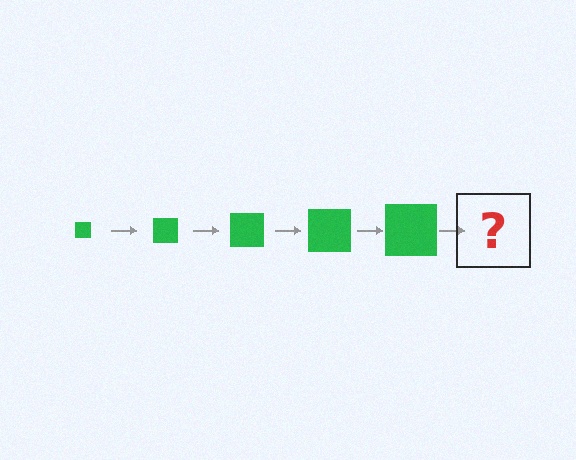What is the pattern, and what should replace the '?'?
The pattern is that the square gets progressively larger each step. The '?' should be a green square, larger than the previous one.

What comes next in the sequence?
The next element should be a green square, larger than the previous one.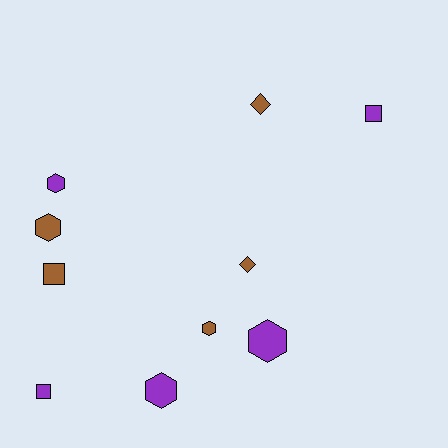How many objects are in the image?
There are 10 objects.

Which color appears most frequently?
Brown, with 5 objects.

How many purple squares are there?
There are 2 purple squares.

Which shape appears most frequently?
Hexagon, with 5 objects.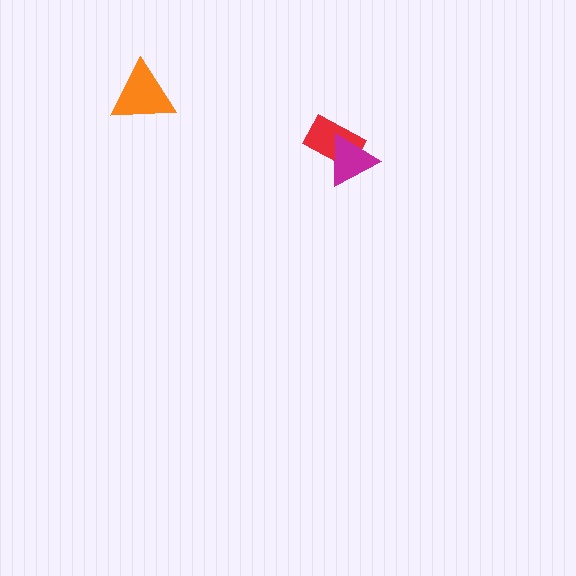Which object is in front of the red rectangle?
The magenta triangle is in front of the red rectangle.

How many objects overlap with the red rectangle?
1 object overlaps with the red rectangle.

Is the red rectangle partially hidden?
Yes, it is partially covered by another shape.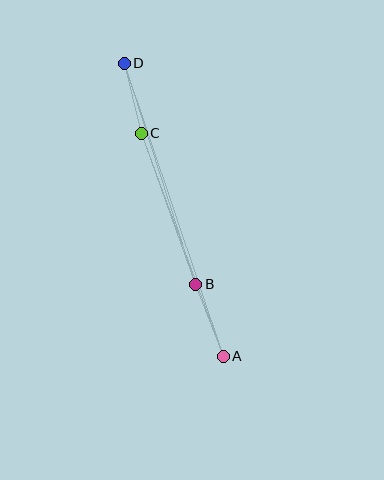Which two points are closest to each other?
Points C and D are closest to each other.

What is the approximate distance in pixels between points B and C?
The distance between B and C is approximately 161 pixels.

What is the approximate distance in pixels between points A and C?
The distance between A and C is approximately 237 pixels.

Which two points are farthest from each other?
Points A and D are farthest from each other.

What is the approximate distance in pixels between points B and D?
The distance between B and D is approximately 232 pixels.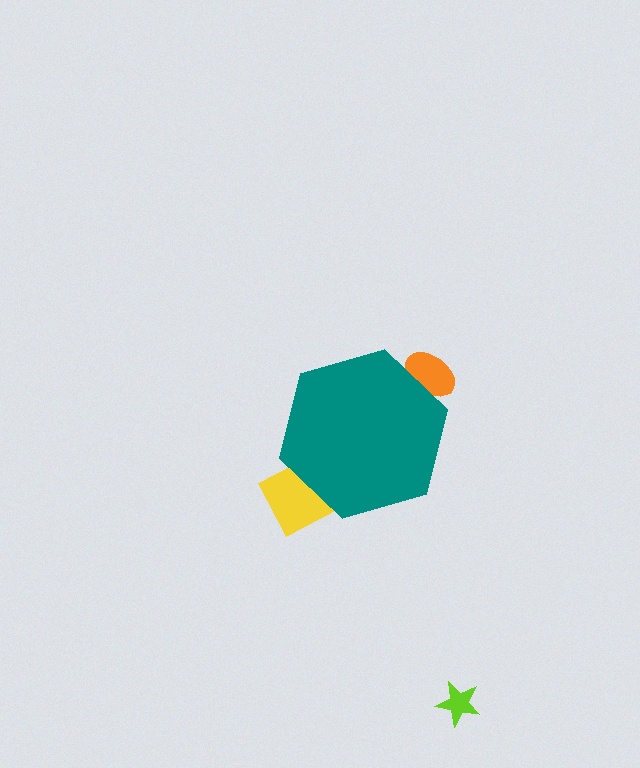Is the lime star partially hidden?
No, the lime star is fully visible.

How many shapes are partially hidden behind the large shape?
2 shapes are partially hidden.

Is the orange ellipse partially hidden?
Yes, the orange ellipse is partially hidden behind the teal hexagon.